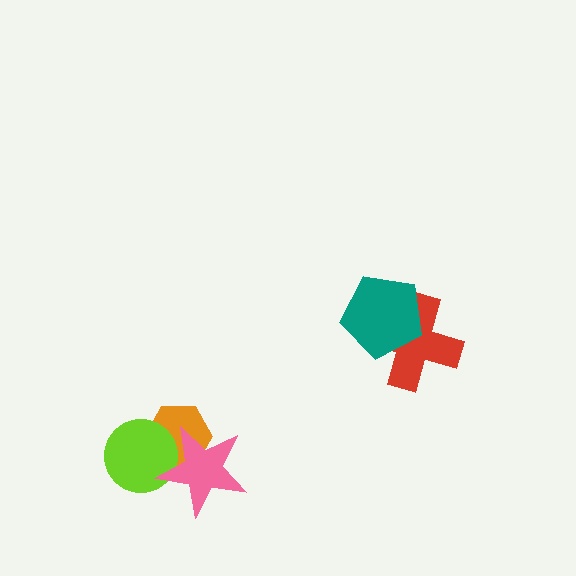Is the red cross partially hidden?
Yes, it is partially covered by another shape.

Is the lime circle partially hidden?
Yes, it is partially covered by another shape.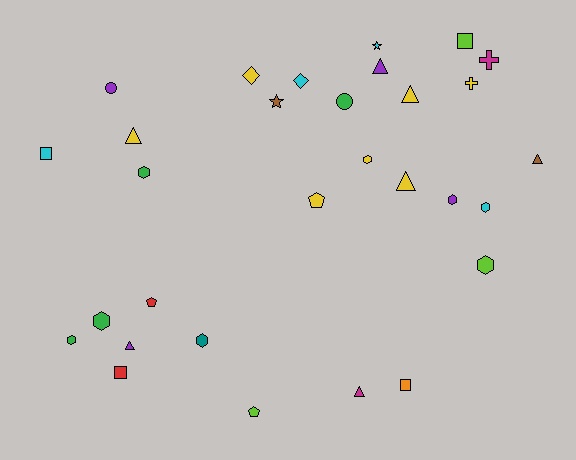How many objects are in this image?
There are 30 objects.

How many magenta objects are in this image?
There are 2 magenta objects.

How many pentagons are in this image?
There are 3 pentagons.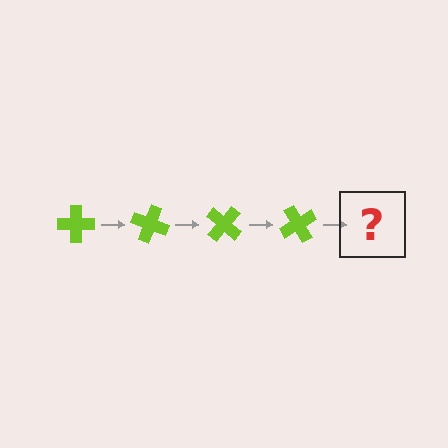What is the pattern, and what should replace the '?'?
The pattern is that the cross rotates 20 degrees each step. The '?' should be a lime cross rotated 80 degrees.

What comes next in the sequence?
The next element should be a lime cross rotated 80 degrees.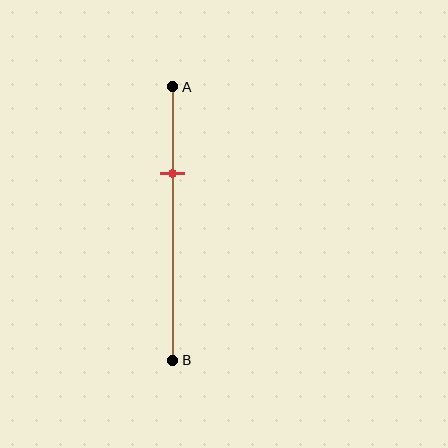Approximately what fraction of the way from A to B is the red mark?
The red mark is approximately 30% of the way from A to B.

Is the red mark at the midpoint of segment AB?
No, the mark is at about 30% from A, not at the 50% midpoint.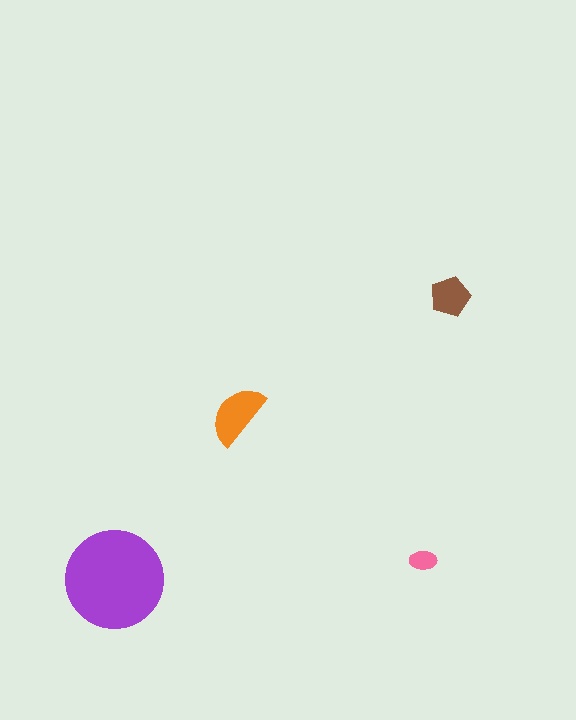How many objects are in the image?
There are 4 objects in the image.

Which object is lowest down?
The purple circle is bottommost.